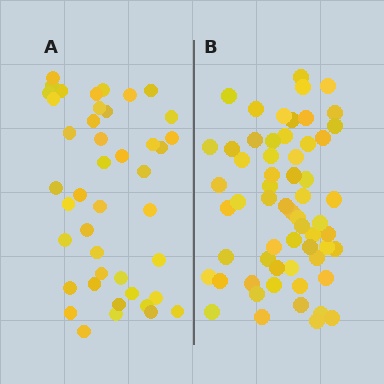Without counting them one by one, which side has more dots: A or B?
Region B (the right region) has more dots.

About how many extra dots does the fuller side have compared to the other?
Region B has approximately 15 more dots than region A.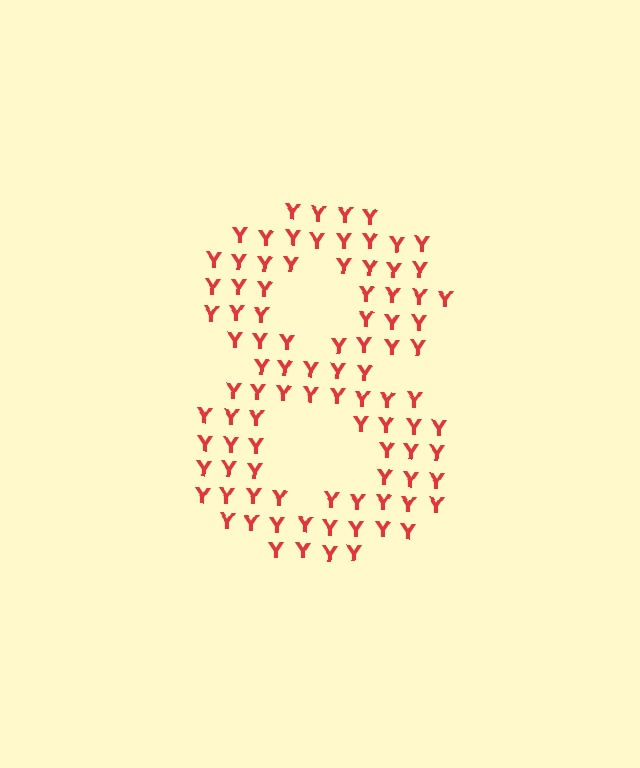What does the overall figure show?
The overall figure shows the digit 8.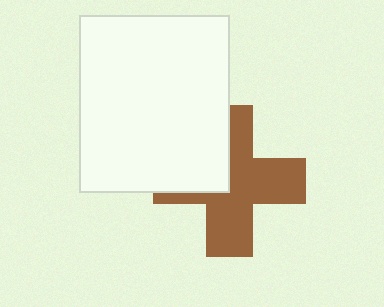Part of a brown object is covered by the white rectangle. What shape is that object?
It is a cross.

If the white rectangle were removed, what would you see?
You would see the complete brown cross.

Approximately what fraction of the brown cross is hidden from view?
Roughly 33% of the brown cross is hidden behind the white rectangle.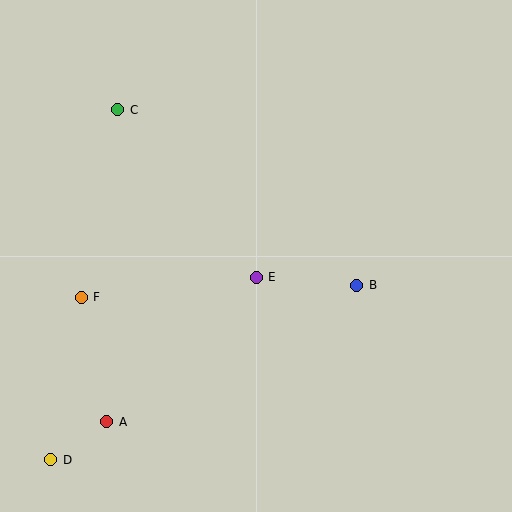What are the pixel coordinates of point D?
Point D is at (51, 460).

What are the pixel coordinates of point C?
Point C is at (118, 110).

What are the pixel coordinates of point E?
Point E is at (256, 277).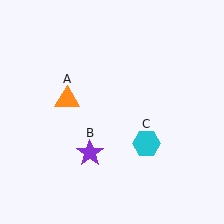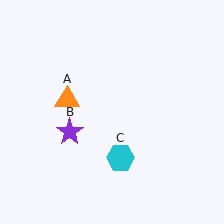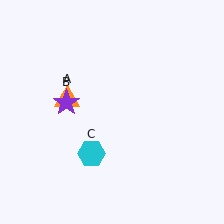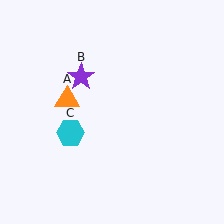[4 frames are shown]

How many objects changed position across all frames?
2 objects changed position: purple star (object B), cyan hexagon (object C).